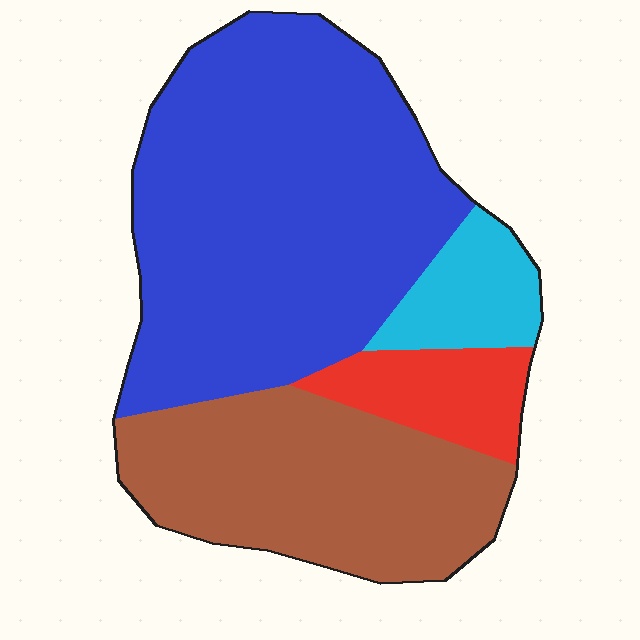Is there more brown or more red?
Brown.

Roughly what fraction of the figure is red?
Red takes up about one tenth (1/10) of the figure.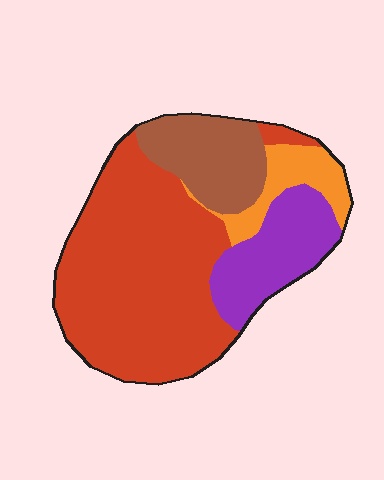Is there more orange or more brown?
Brown.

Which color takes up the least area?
Orange, at roughly 10%.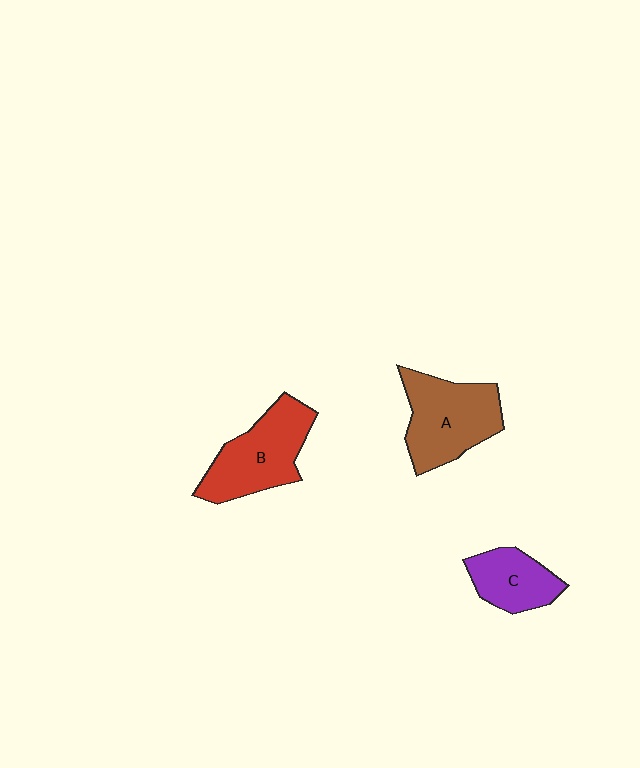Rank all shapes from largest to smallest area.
From largest to smallest: A (brown), B (red), C (purple).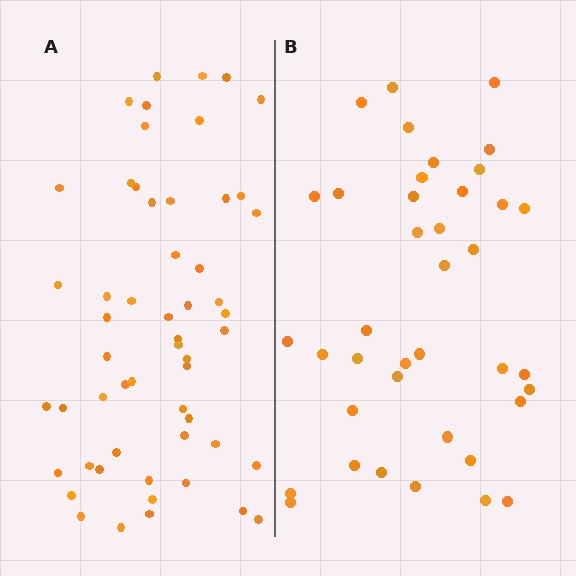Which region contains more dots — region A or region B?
Region A (the left region) has more dots.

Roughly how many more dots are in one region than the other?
Region A has approximately 15 more dots than region B.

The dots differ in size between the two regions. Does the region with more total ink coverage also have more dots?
No. Region B has more total ink coverage because its dots are larger, but region A actually contains more individual dots. Total area can be misleading — the number of items is what matters here.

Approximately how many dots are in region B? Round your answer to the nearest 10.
About 40 dots. (The exact count is 39, which rounds to 40.)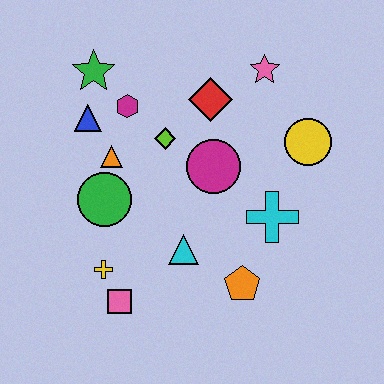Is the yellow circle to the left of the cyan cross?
No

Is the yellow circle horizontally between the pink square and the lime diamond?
No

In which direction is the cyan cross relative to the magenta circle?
The cyan cross is to the right of the magenta circle.